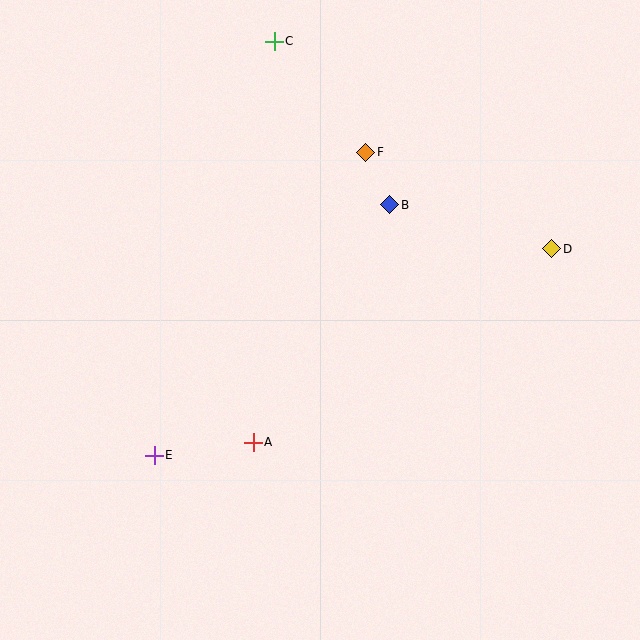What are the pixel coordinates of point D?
Point D is at (552, 249).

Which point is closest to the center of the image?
Point B at (390, 205) is closest to the center.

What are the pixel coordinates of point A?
Point A is at (253, 442).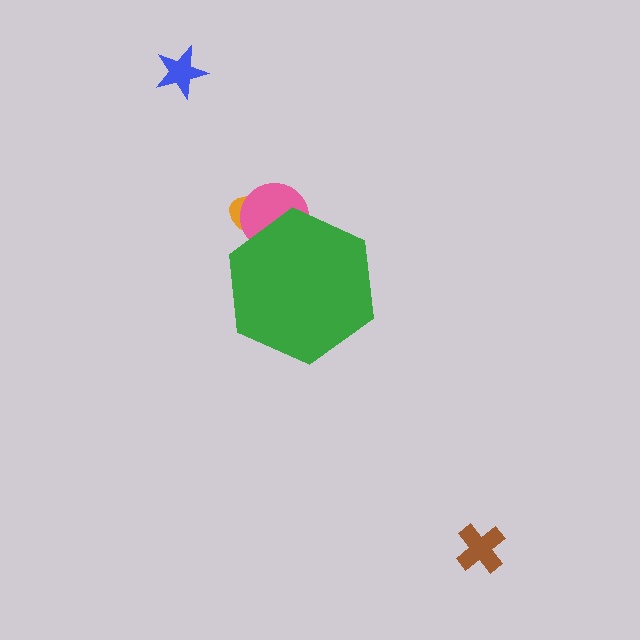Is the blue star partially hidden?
No, the blue star is fully visible.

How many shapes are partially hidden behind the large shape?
2 shapes are partially hidden.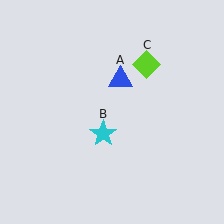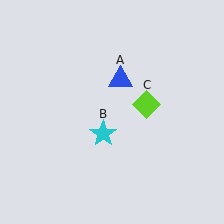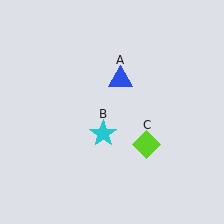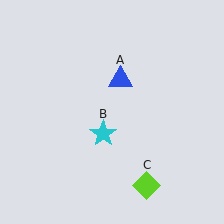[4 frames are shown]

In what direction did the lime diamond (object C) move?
The lime diamond (object C) moved down.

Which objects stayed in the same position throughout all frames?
Blue triangle (object A) and cyan star (object B) remained stationary.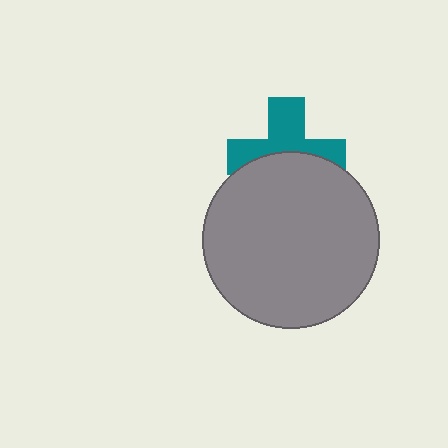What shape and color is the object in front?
The object in front is a gray circle.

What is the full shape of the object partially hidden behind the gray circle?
The partially hidden object is a teal cross.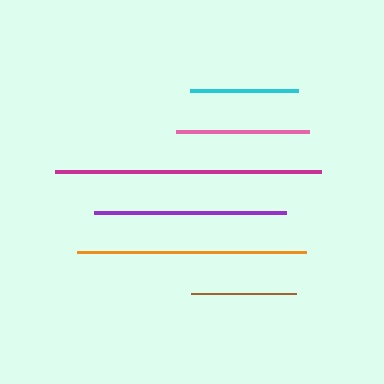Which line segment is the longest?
The magenta line is the longest at approximately 266 pixels.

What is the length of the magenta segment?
The magenta segment is approximately 266 pixels long.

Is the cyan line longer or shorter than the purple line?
The purple line is longer than the cyan line.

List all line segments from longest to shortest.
From longest to shortest: magenta, orange, purple, pink, cyan, brown.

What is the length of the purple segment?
The purple segment is approximately 193 pixels long.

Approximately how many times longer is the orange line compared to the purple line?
The orange line is approximately 1.2 times the length of the purple line.